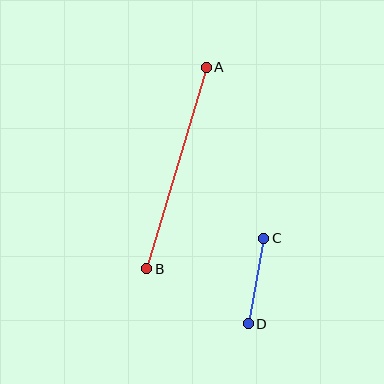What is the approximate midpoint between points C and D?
The midpoint is at approximately (256, 281) pixels.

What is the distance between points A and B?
The distance is approximately 210 pixels.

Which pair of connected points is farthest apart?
Points A and B are farthest apart.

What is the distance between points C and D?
The distance is approximately 87 pixels.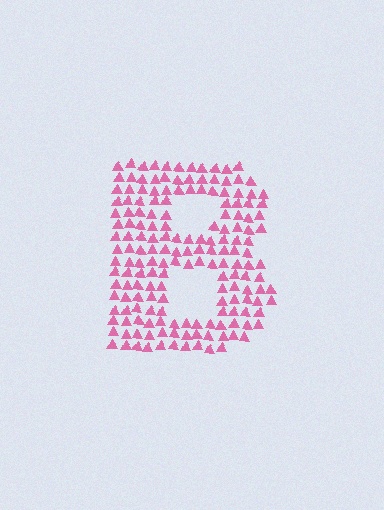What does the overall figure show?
The overall figure shows the letter B.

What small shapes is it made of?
It is made of small triangles.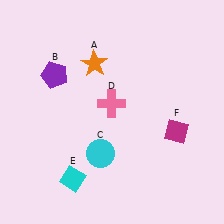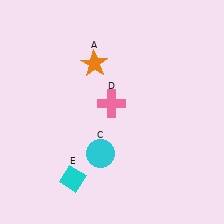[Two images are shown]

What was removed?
The magenta diamond (F), the purple pentagon (B) were removed in Image 2.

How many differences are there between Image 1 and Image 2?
There are 2 differences between the two images.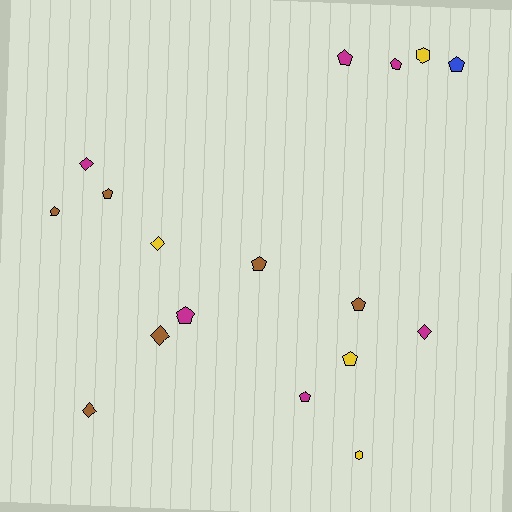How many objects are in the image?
There are 17 objects.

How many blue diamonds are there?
There are no blue diamonds.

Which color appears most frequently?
Magenta, with 6 objects.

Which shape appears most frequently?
Pentagon, with 10 objects.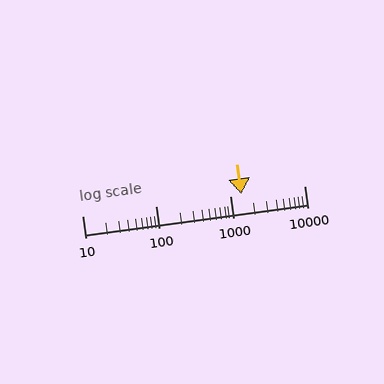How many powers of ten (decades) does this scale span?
The scale spans 3 decades, from 10 to 10000.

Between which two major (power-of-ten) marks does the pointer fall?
The pointer is between 1000 and 10000.